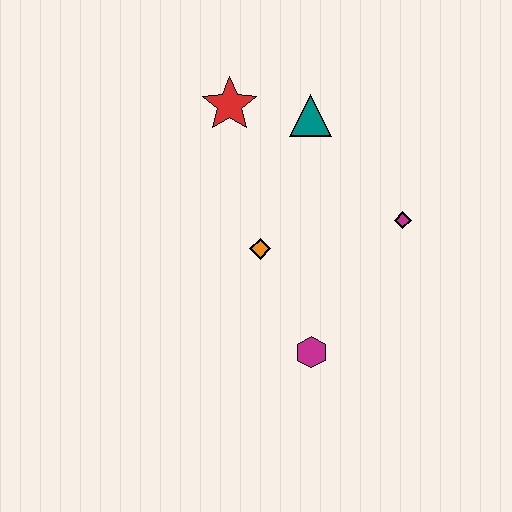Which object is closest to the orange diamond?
The magenta hexagon is closest to the orange diamond.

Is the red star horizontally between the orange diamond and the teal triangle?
No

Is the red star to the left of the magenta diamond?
Yes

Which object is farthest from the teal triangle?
The magenta hexagon is farthest from the teal triangle.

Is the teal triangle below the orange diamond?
No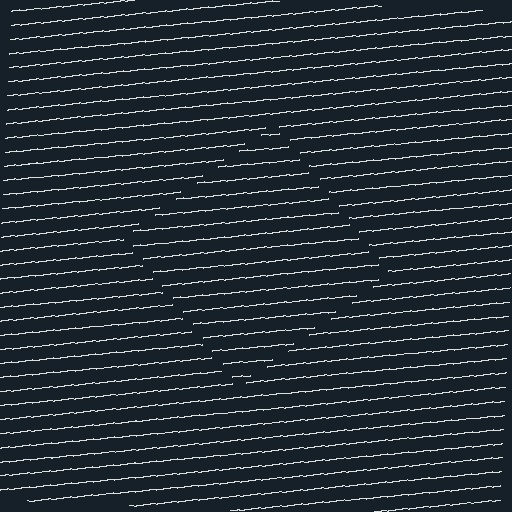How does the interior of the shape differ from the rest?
The interior of the shape contains the same grating, shifted by half a period — the contour is defined by the phase discontinuity where line-ends from the inner and outer gratings abut.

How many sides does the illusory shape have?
4 sides — the line-ends trace a square.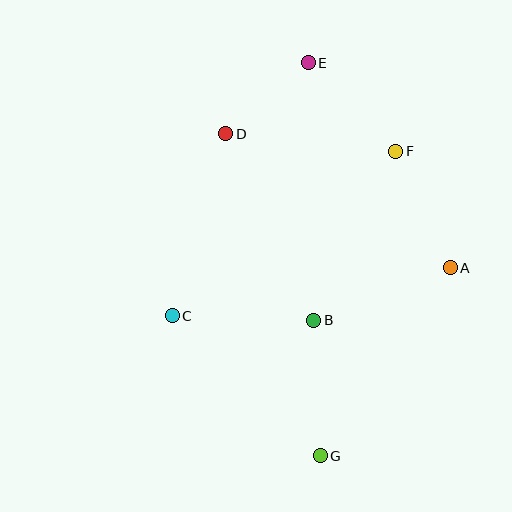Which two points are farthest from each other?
Points E and G are farthest from each other.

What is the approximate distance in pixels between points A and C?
The distance between A and C is approximately 282 pixels.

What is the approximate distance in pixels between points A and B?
The distance between A and B is approximately 146 pixels.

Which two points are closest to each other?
Points D and E are closest to each other.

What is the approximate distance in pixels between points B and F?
The distance between B and F is approximately 188 pixels.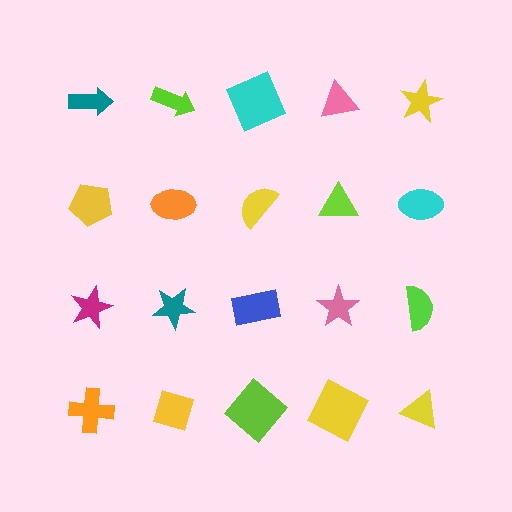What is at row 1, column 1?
A teal arrow.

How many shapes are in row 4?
5 shapes.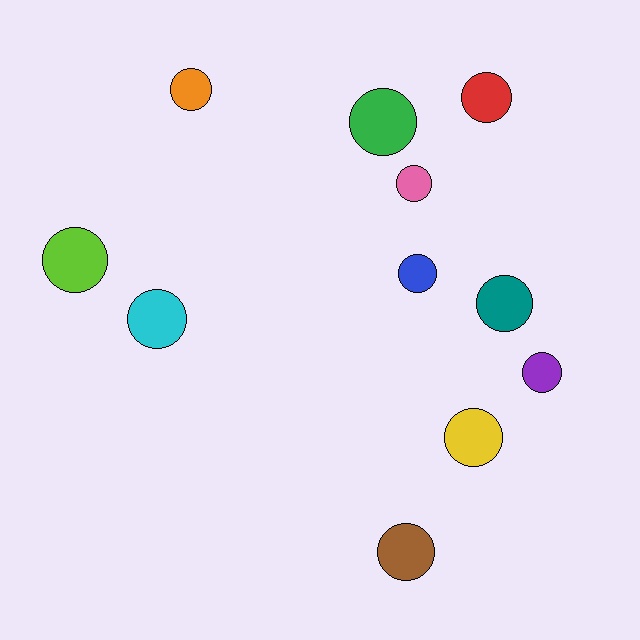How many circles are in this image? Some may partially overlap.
There are 11 circles.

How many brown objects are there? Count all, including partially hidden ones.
There is 1 brown object.